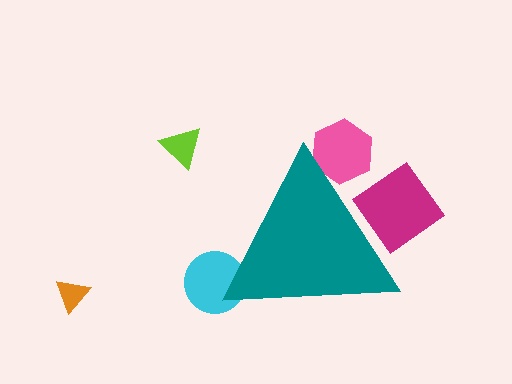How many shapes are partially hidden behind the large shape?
3 shapes are partially hidden.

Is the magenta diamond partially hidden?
Yes, the magenta diamond is partially hidden behind the teal triangle.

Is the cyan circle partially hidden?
Yes, the cyan circle is partially hidden behind the teal triangle.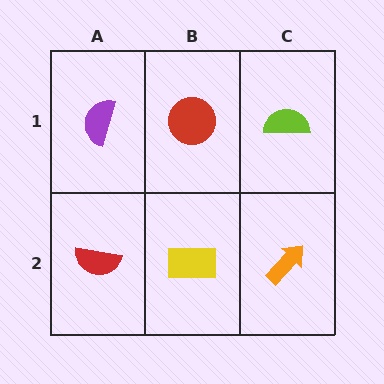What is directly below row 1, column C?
An orange arrow.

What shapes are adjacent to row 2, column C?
A lime semicircle (row 1, column C), a yellow rectangle (row 2, column B).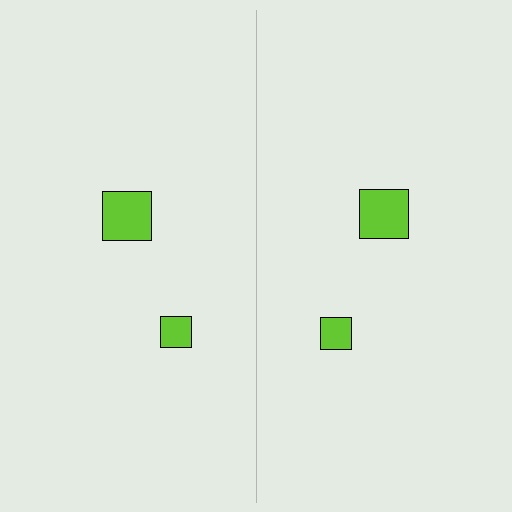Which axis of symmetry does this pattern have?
The pattern has a vertical axis of symmetry running through the center of the image.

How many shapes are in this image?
There are 4 shapes in this image.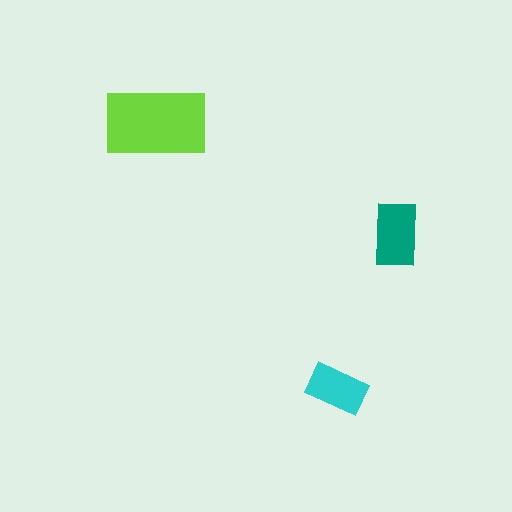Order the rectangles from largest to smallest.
the lime one, the teal one, the cyan one.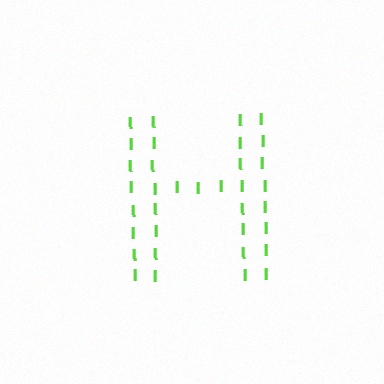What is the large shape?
The large shape is the letter H.